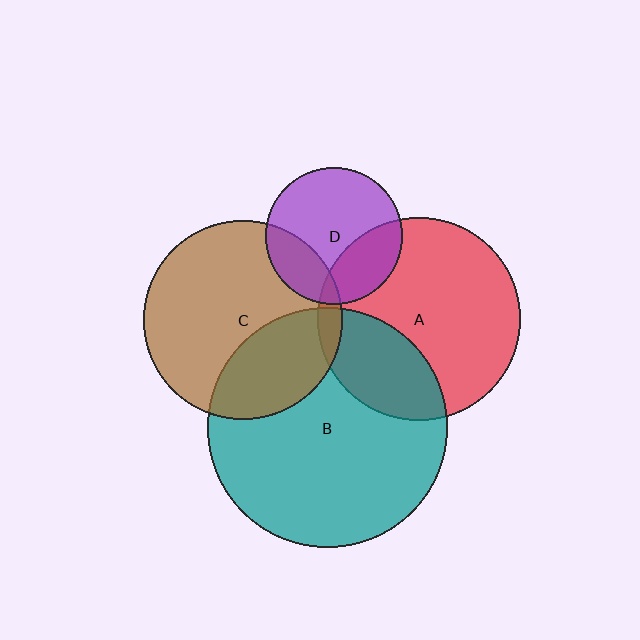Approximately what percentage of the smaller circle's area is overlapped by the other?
Approximately 20%.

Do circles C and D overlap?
Yes.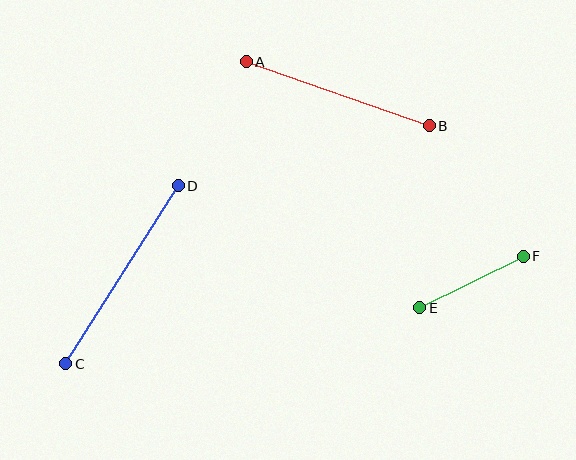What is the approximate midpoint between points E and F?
The midpoint is at approximately (471, 282) pixels.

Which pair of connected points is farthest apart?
Points C and D are farthest apart.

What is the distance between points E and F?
The distance is approximately 116 pixels.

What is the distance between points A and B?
The distance is approximately 194 pixels.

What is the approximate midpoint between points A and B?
The midpoint is at approximately (338, 94) pixels.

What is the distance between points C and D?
The distance is approximately 211 pixels.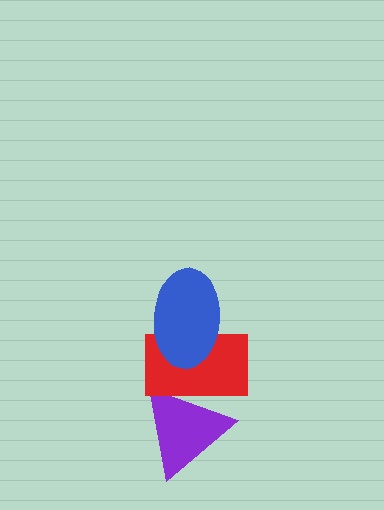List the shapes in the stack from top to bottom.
From top to bottom: the blue ellipse, the red rectangle, the purple triangle.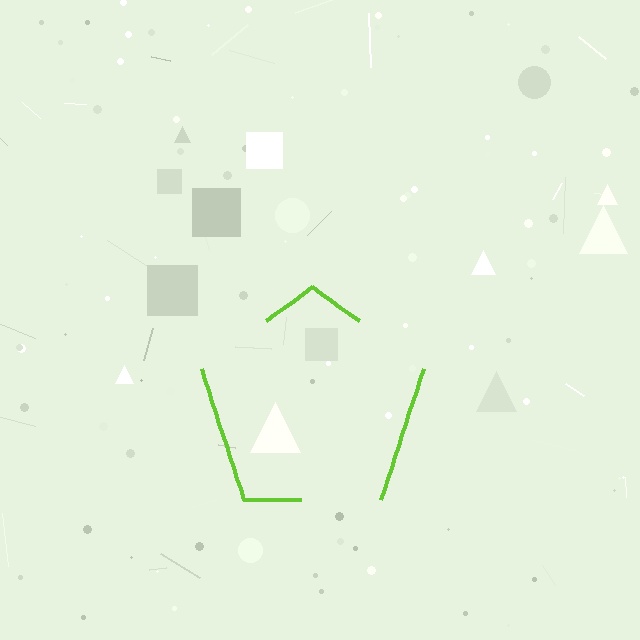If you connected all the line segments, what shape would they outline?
They would outline a pentagon.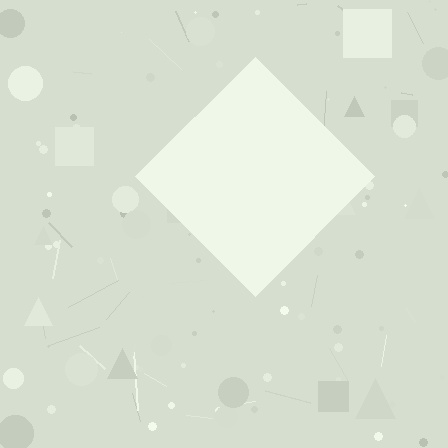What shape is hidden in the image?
A diamond is hidden in the image.